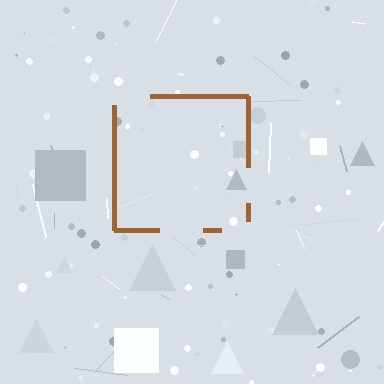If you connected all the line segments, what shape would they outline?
They would outline a square.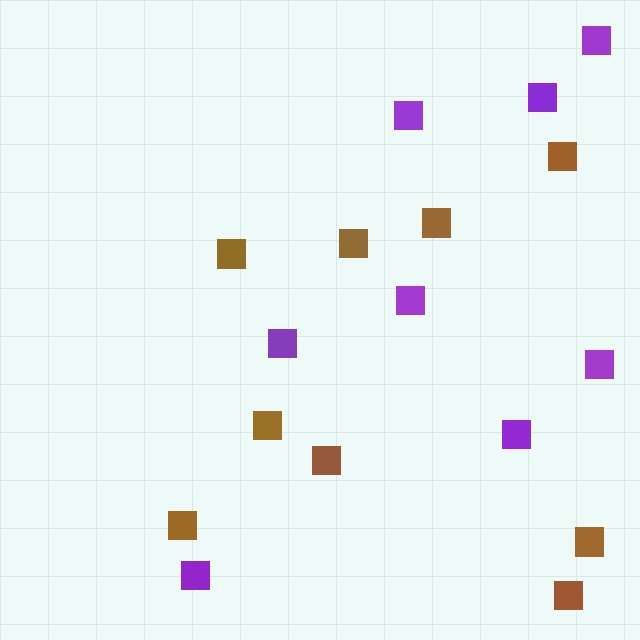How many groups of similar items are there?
There are 2 groups: one group of brown squares (9) and one group of purple squares (8).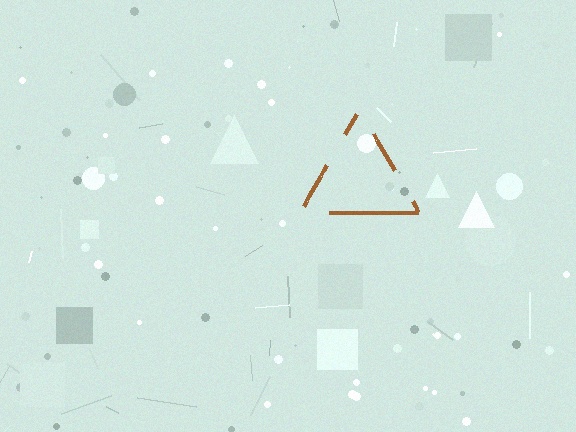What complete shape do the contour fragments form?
The contour fragments form a triangle.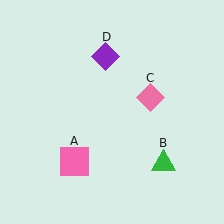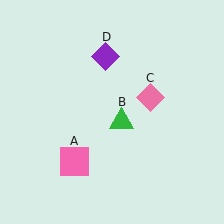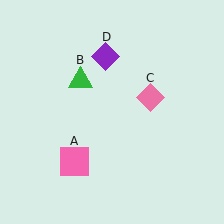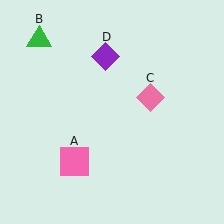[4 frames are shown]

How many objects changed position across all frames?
1 object changed position: green triangle (object B).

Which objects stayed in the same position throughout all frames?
Pink square (object A) and pink diamond (object C) and purple diamond (object D) remained stationary.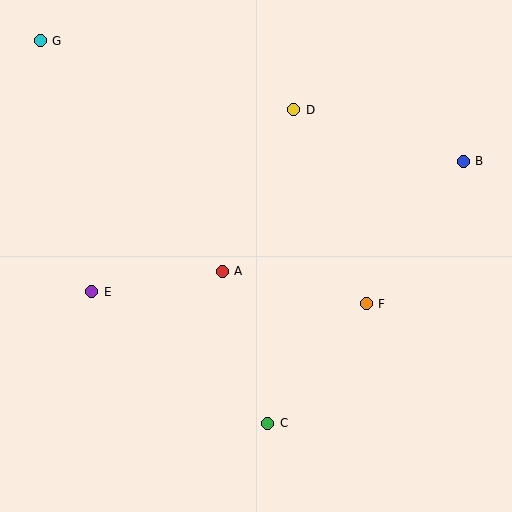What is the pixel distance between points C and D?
The distance between C and D is 315 pixels.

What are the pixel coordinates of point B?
Point B is at (463, 161).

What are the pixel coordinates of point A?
Point A is at (222, 271).